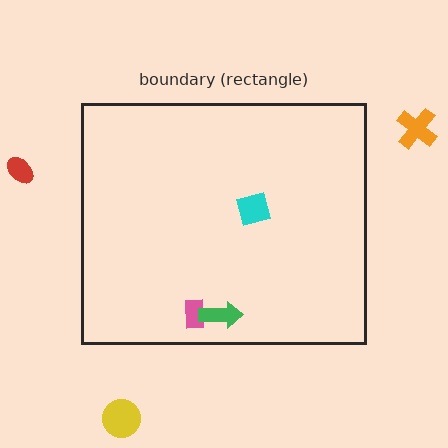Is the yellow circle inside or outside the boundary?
Outside.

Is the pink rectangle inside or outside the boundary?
Inside.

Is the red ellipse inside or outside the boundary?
Outside.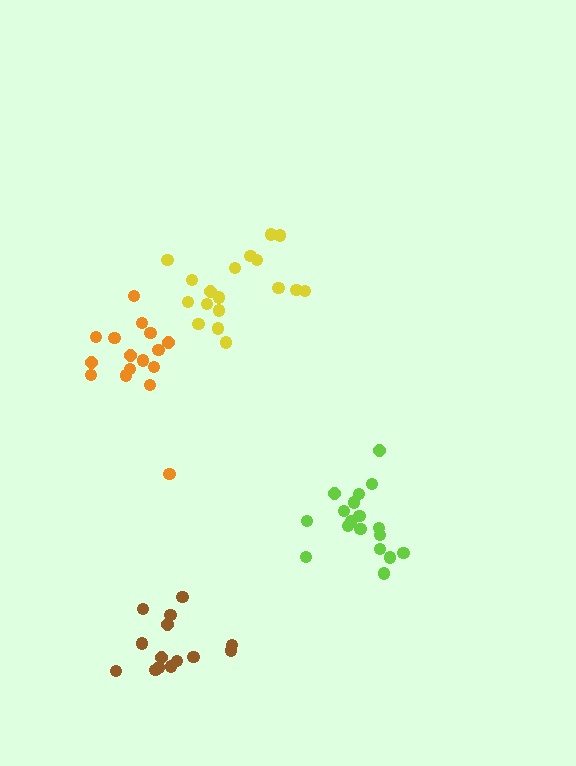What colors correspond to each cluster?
The clusters are colored: orange, brown, yellow, lime.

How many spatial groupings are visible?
There are 4 spatial groupings.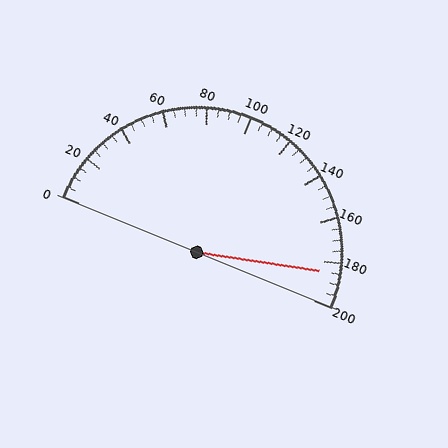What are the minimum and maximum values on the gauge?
The gauge ranges from 0 to 200.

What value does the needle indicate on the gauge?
The needle indicates approximately 185.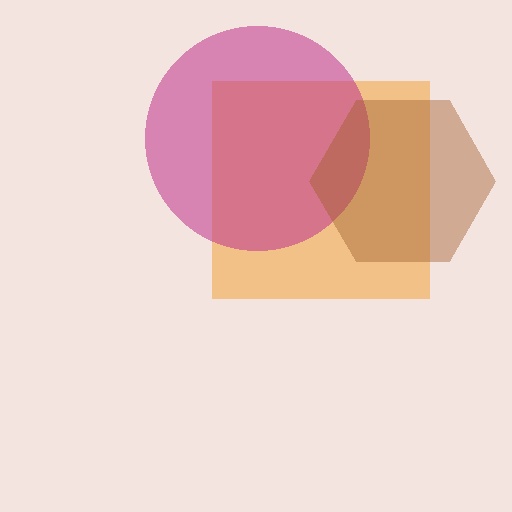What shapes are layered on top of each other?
The layered shapes are: an orange square, a magenta circle, a brown hexagon.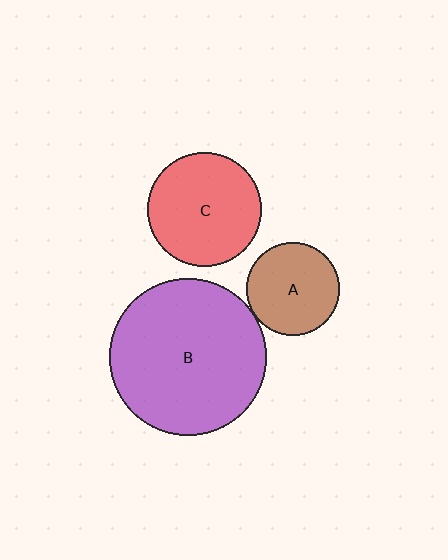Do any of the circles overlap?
No, none of the circles overlap.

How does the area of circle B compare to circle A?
Approximately 2.8 times.